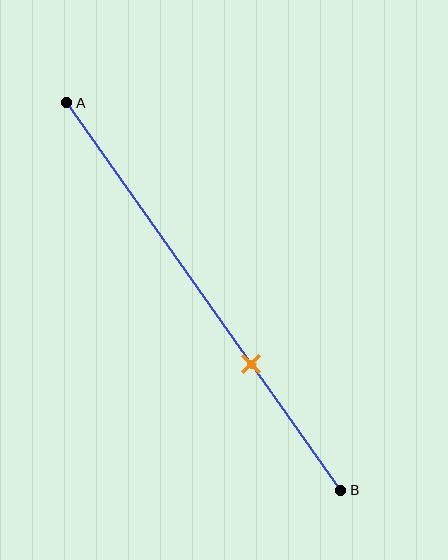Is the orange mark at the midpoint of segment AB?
No, the mark is at about 65% from A, not at the 50% midpoint.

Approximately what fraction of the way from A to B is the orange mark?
The orange mark is approximately 65% of the way from A to B.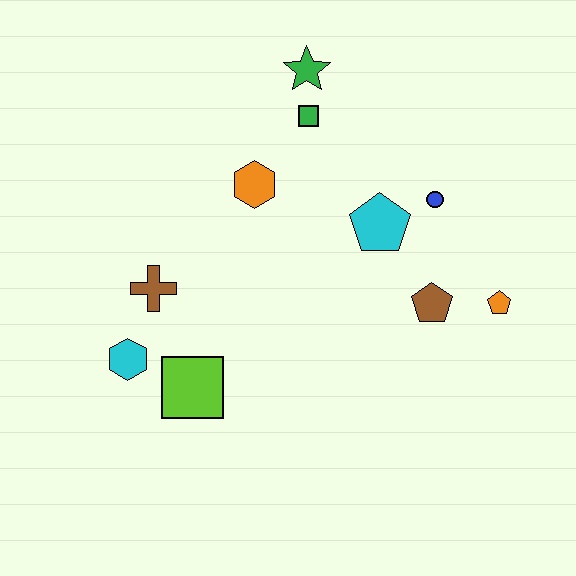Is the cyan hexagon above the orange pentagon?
No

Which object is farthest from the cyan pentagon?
The cyan hexagon is farthest from the cyan pentagon.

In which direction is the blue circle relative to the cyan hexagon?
The blue circle is to the right of the cyan hexagon.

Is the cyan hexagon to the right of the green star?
No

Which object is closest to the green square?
The green star is closest to the green square.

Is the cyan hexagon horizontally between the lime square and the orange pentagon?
No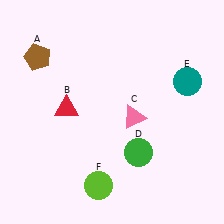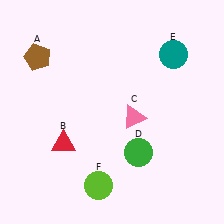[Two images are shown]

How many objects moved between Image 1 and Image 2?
2 objects moved between the two images.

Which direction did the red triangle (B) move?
The red triangle (B) moved down.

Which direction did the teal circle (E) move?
The teal circle (E) moved up.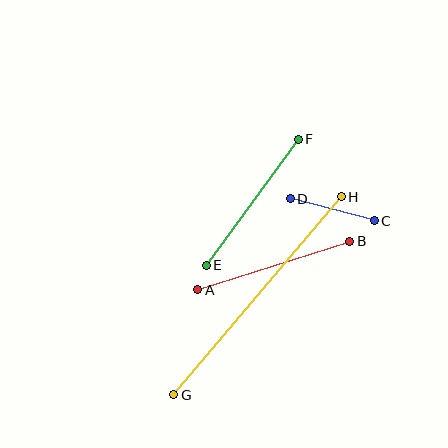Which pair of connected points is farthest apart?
Points G and H are farthest apart.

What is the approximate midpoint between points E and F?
The midpoint is at approximately (252, 202) pixels.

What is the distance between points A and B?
The distance is approximately 160 pixels.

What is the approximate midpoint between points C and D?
The midpoint is at approximately (332, 210) pixels.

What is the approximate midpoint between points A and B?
The midpoint is at approximately (274, 265) pixels.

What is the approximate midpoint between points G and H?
The midpoint is at approximately (257, 296) pixels.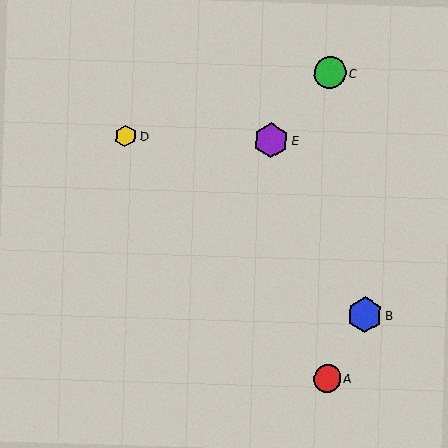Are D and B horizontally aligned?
No, D is at y≈136 and B is at y≈315.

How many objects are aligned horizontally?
2 objects (D, E) are aligned horizontally.